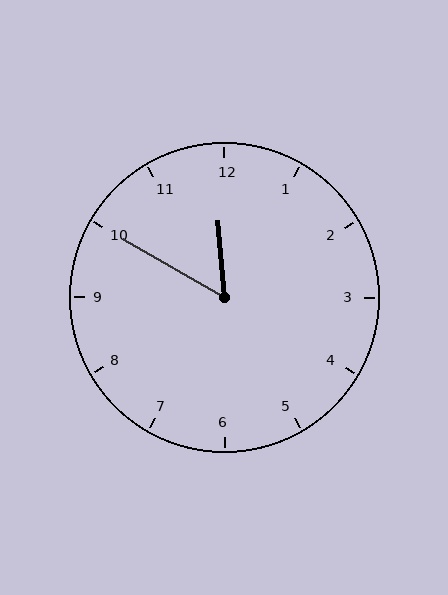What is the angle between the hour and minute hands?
Approximately 55 degrees.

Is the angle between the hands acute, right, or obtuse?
It is acute.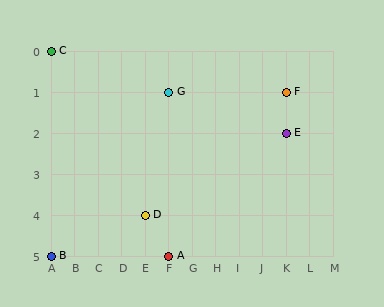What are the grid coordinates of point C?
Point C is at grid coordinates (A, 0).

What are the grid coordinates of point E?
Point E is at grid coordinates (K, 2).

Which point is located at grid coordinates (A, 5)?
Point B is at (A, 5).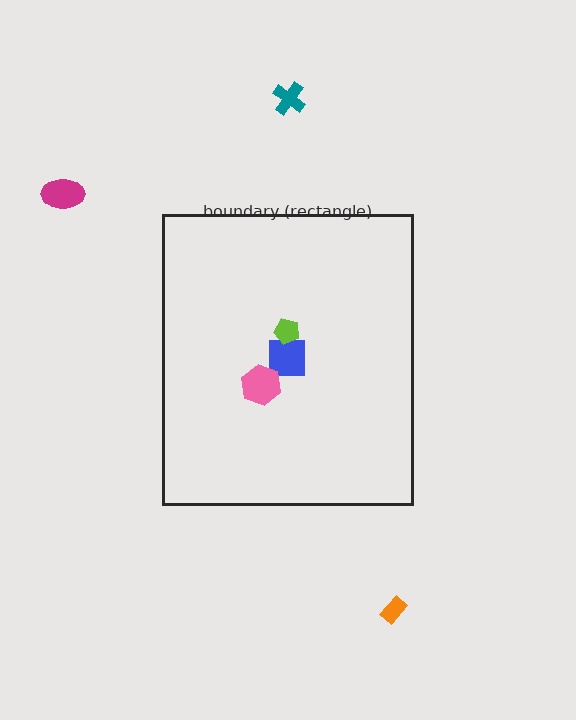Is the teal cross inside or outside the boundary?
Outside.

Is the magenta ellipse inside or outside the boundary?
Outside.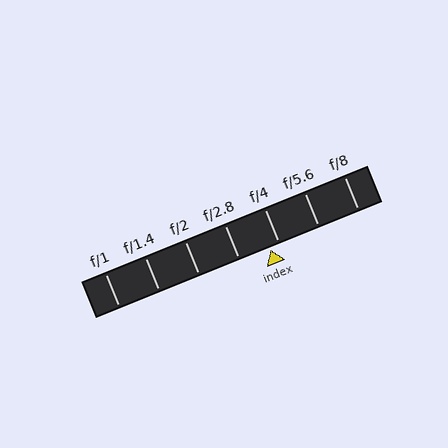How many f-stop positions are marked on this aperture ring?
There are 7 f-stop positions marked.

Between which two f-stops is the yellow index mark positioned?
The index mark is between f/2.8 and f/4.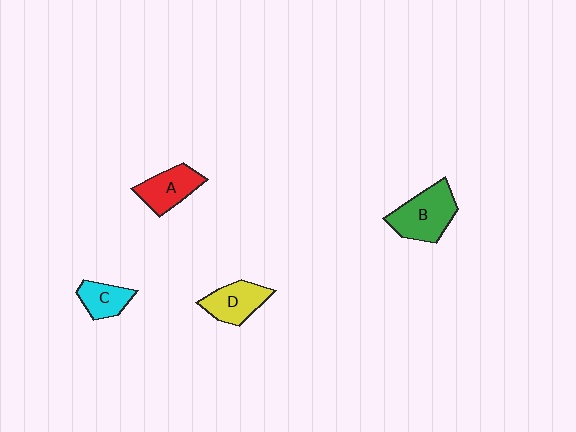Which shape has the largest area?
Shape B (green).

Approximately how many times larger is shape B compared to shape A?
Approximately 1.3 times.